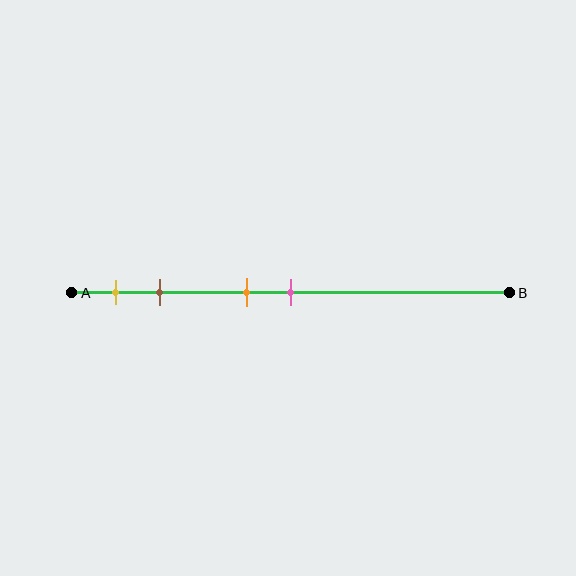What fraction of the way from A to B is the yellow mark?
The yellow mark is approximately 10% (0.1) of the way from A to B.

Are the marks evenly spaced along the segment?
No, the marks are not evenly spaced.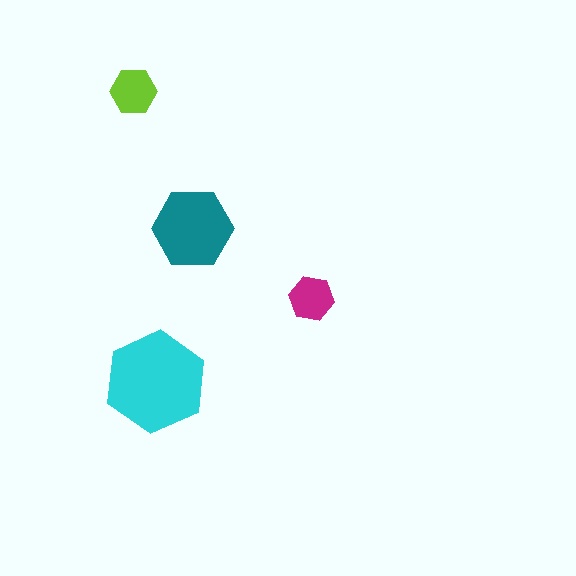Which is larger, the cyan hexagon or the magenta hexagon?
The cyan one.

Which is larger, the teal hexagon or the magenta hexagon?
The teal one.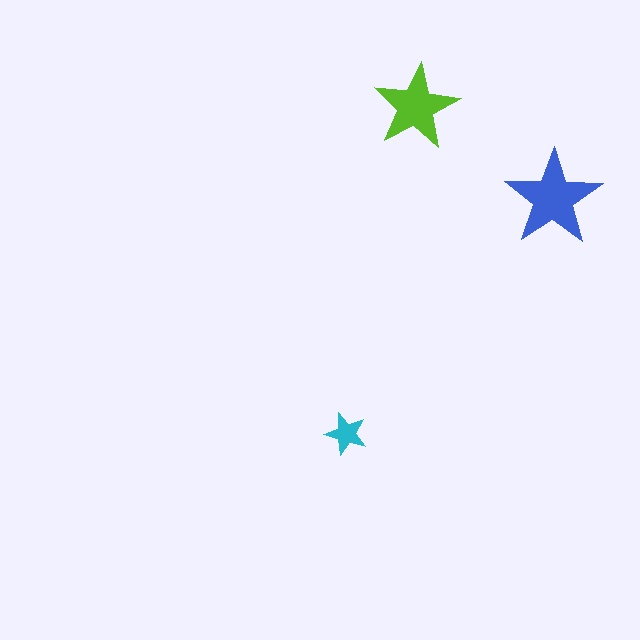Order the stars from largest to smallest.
the blue one, the lime one, the cyan one.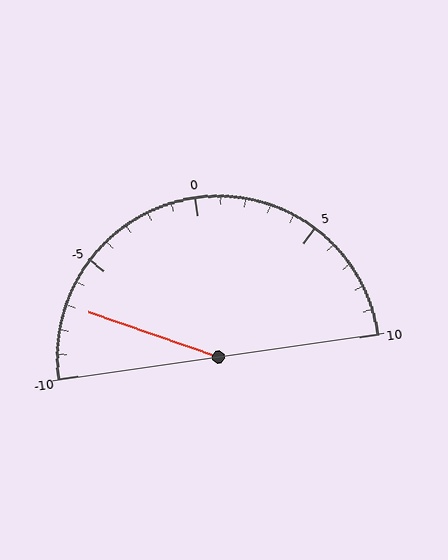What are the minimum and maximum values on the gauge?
The gauge ranges from -10 to 10.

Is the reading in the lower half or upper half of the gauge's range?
The reading is in the lower half of the range (-10 to 10).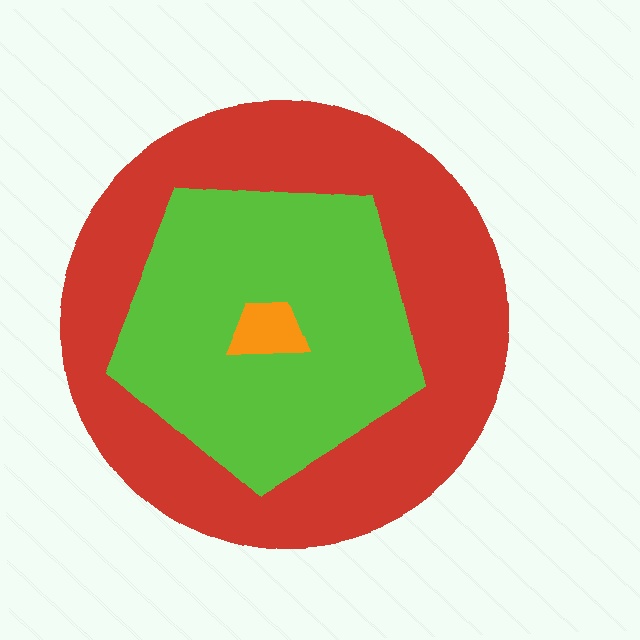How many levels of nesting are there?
3.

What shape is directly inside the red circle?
The lime pentagon.